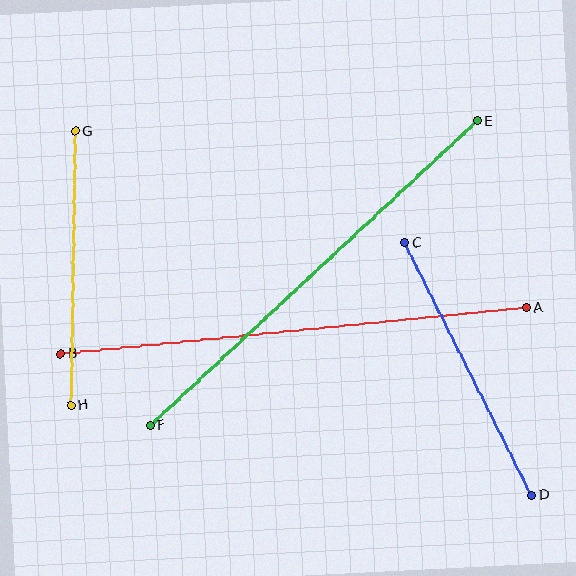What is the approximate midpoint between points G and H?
The midpoint is at approximately (73, 268) pixels.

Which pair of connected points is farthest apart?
Points A and B are farthest apart.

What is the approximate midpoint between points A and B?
The midpoint is at approximately (294, 331) pixels.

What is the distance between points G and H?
The distance is approximately 274 pixels.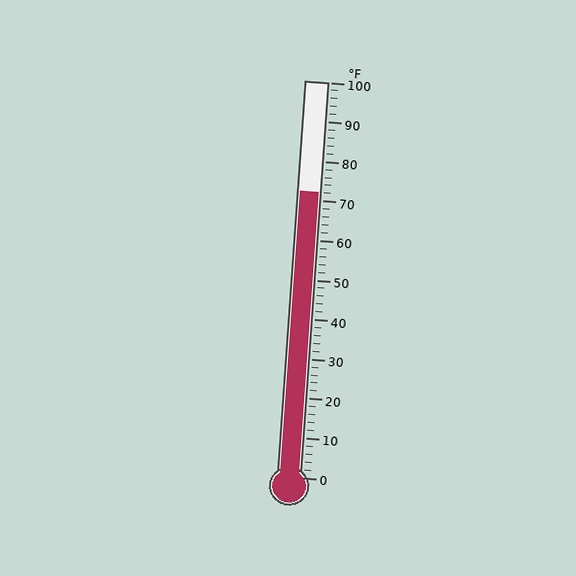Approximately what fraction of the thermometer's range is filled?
The thermometer is filled to approximately 70% of its range.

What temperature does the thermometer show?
The thermometer shows approximately 72°F.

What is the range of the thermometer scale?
The thermometer scale ranges from 0°F to 100°F.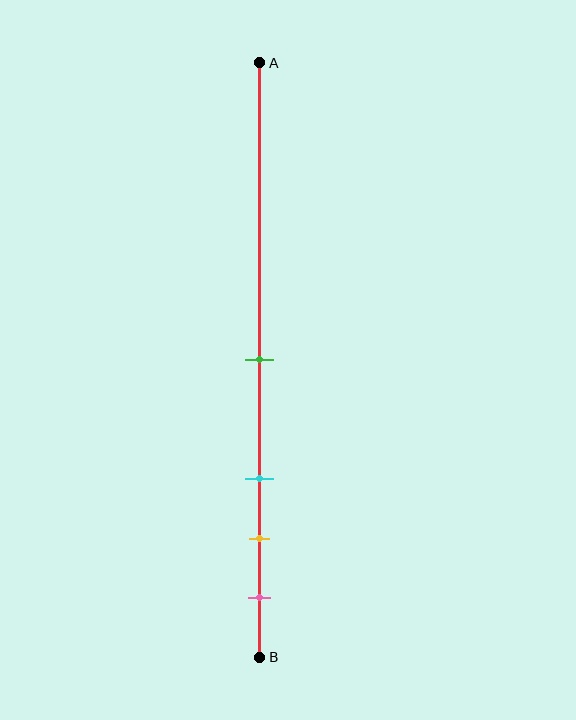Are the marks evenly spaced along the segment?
No, the marks are not evenly spaced.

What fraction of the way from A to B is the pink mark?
The pink mark is approximately 90% (0.9) of the way from A to B.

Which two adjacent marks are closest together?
The yellow and pink marks are the closest adjacent pair.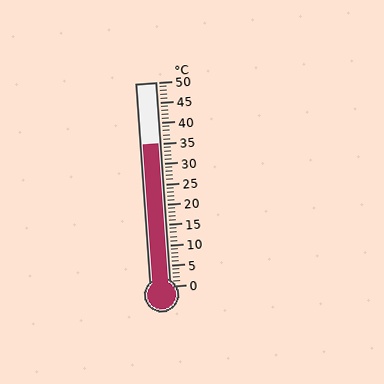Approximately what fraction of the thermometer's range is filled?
The thermometer is filled to approximately 70% of its range.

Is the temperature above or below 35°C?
The temperature is at 35°C.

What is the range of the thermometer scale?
The thermometer scale ranges from 0°C to 50°C.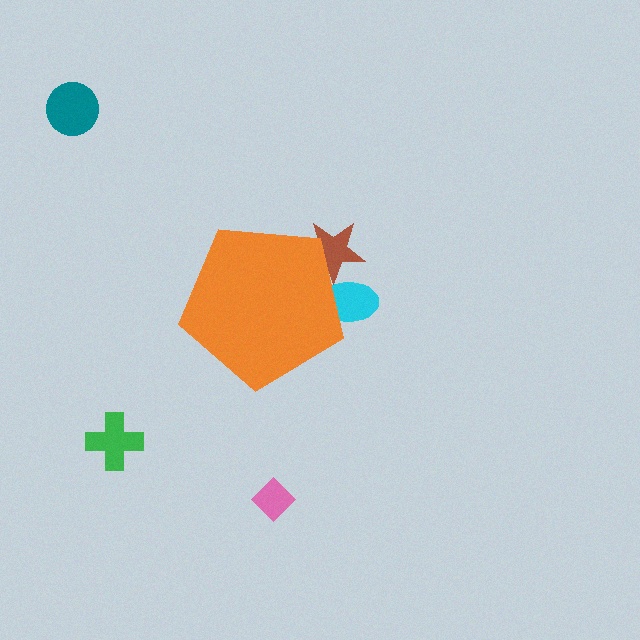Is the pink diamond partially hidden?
No, the pink diamond is fully visible.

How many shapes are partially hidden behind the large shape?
2 shapes are partially hidden.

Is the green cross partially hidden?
No, the green cross is fully visible.